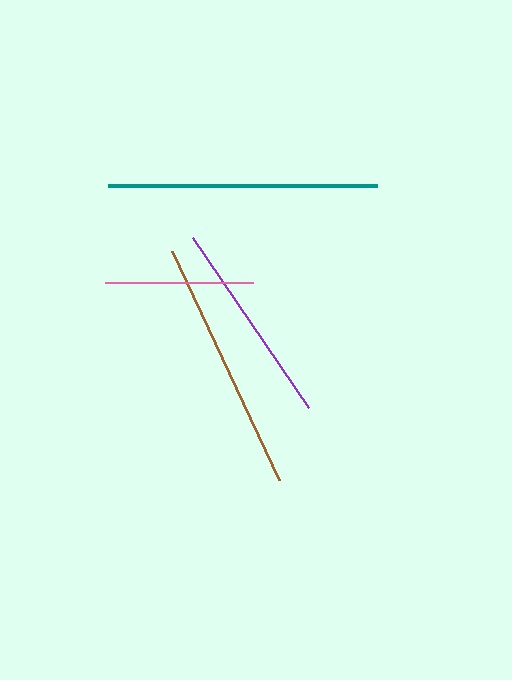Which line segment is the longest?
The teal line is the longest at approximately 269 pixels.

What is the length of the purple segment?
The purple segment is approximately 206 pixels long.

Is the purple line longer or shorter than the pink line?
The purple line is longer than the pink line.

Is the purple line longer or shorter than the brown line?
The brown line is longer than the purple line.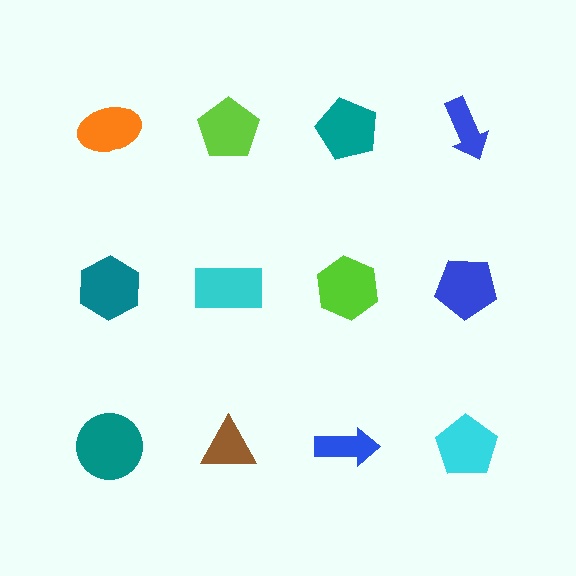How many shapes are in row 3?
4 shapes.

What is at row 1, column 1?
An orange ellipse.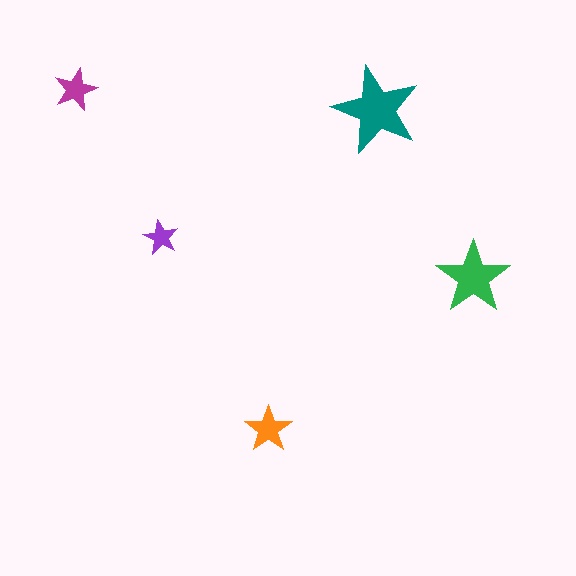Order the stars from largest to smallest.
the teal one, the green one, the orange one, the magenta one, the purple one.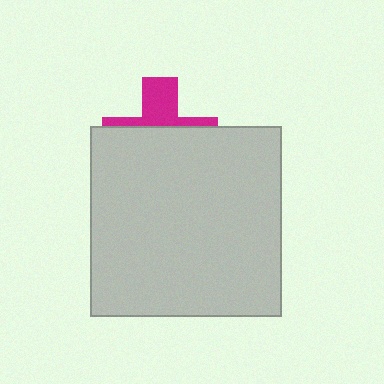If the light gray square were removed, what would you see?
You would see the complete magenta cross.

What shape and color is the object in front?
The object in front is a light gray square.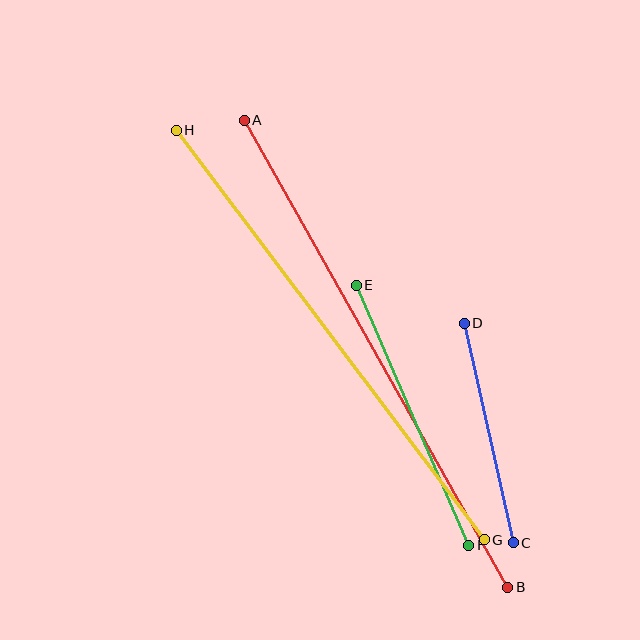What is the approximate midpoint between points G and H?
The midpoint is at approximately (330, 335) pixels.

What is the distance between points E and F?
The distance is approximately 283 pixels.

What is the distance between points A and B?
The distance is approximately 536 pixels.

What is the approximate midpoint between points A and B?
The midpoint is at approximately (376, 354) pixels.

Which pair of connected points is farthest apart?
Points A and B are farthest apart.